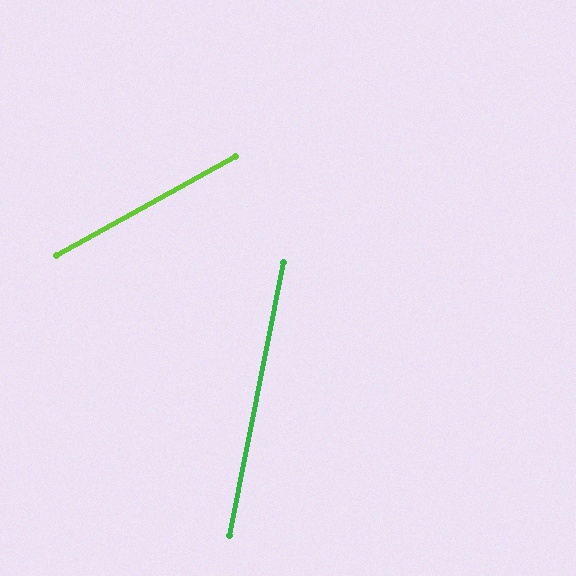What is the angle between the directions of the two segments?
Approximately 50 degrees.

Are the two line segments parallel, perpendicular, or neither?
Neither parallel nor perpendicular — they differ by about 50°.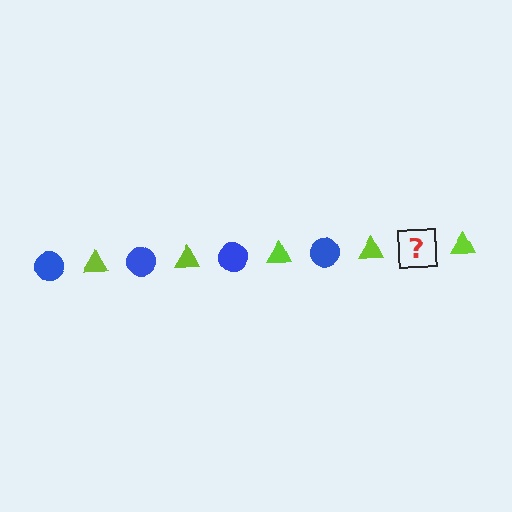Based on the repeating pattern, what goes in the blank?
The blank should be a blue circle.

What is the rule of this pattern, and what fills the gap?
The rule is that the pattern alternates between blue circle and lime triangle. The gap should be filled with a blue circle.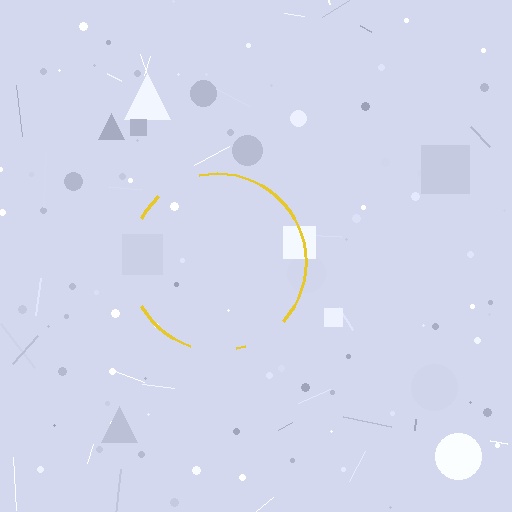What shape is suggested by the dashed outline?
The dashed outline suggests a circle.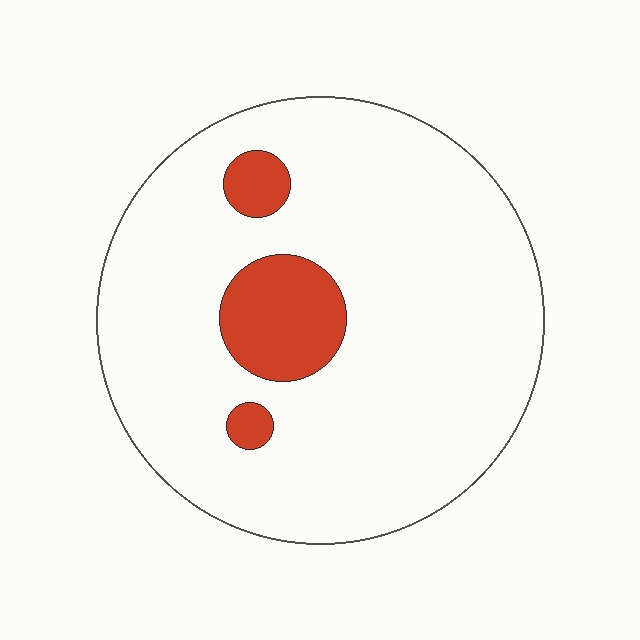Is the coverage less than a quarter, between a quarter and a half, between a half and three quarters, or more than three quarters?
Less than a quarter.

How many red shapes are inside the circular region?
3.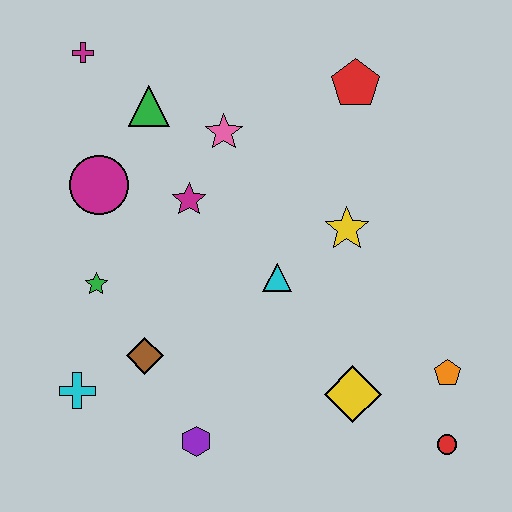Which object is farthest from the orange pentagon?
The magenta cross is farthest from the orange pentagon.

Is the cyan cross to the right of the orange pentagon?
No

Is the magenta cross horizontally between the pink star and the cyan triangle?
No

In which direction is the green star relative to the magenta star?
The green star is to the left of the magenta star.